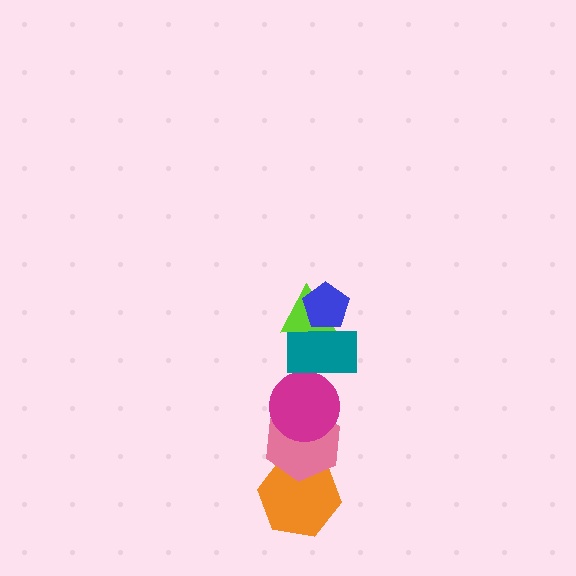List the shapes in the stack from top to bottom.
From top to bottom: the blue pentagon, the lime triangle, the teal rectangle, the magenta circle, the pink hexagon, the orange hexagon.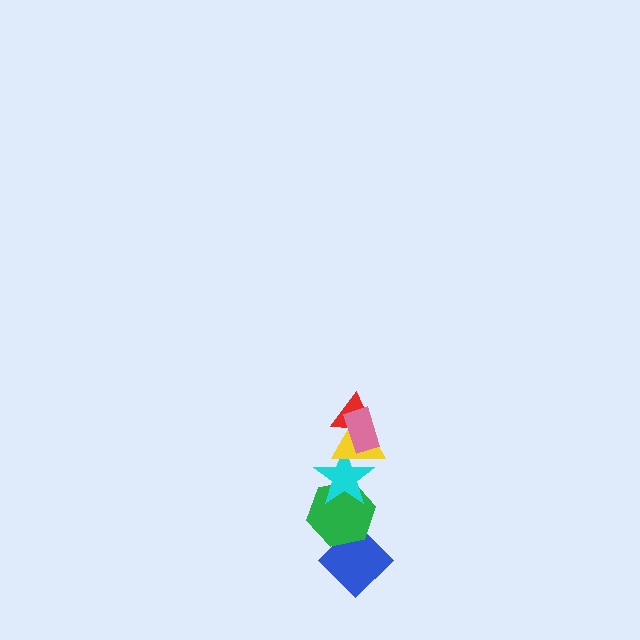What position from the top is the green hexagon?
The green hexagon is 5th from the top.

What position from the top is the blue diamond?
The blue diamond is 6th from the top.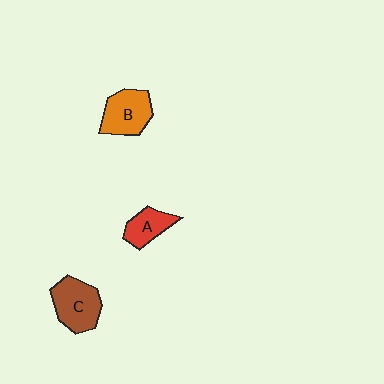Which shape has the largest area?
Shape C (brown).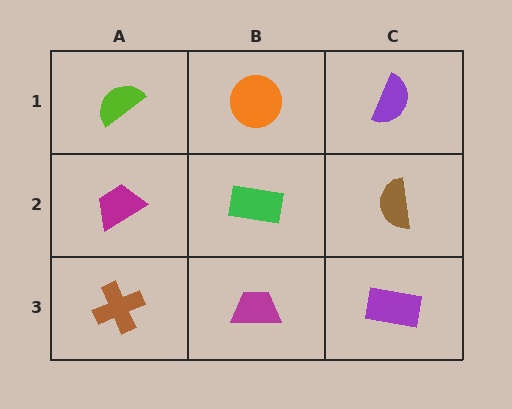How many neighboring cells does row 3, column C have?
2.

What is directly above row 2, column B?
An orange circle.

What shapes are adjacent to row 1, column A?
A magenta trapezoid (row 2, column A), an orange circle (row 1, column B).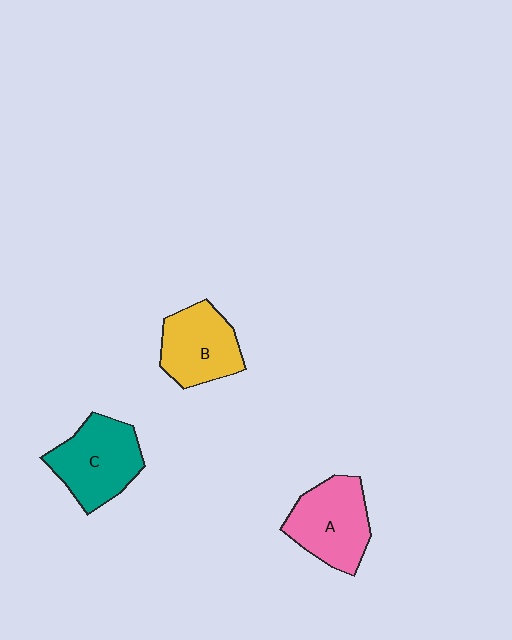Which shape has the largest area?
Shape C (teal).